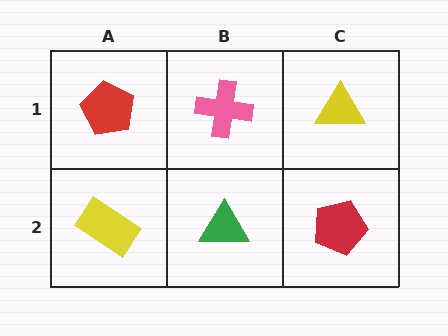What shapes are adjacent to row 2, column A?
A red pentagon (row 1, column A), a green triangle (row 2, column B).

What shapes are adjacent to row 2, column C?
A yellow triangle (row 1, column C), a green triangle (row 2, column B).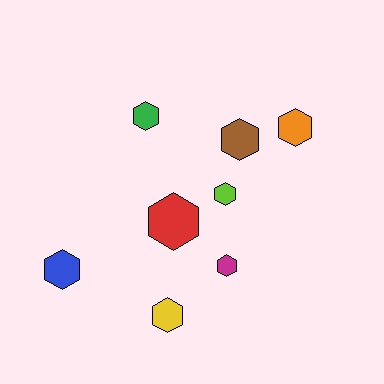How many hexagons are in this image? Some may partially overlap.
There are 8 hexagons.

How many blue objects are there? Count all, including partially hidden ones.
There is 1 blue object.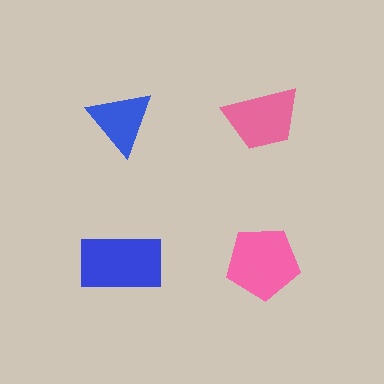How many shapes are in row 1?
2 shapes.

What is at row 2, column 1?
A blue rectangle.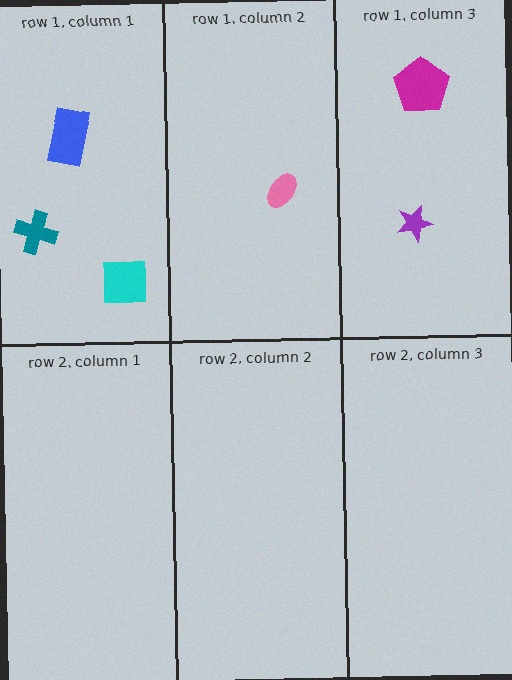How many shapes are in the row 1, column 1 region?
3.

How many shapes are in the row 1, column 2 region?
1.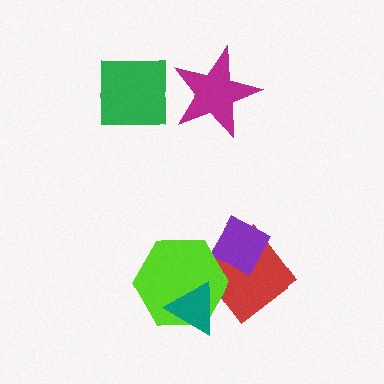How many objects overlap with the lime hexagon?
3 objects overlap with the lime hexagon.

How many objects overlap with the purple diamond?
2 objects overlap with the purple diamond.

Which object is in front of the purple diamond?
The lime hexagon is in front of the purple diamond.